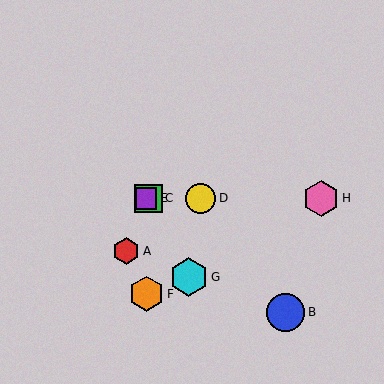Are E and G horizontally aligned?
No, E is at y≈198 and G is at y≈277.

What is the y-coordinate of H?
Object H is at y≈198.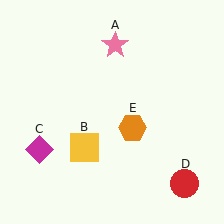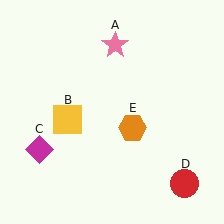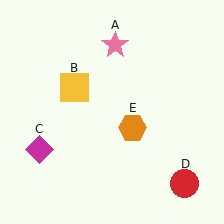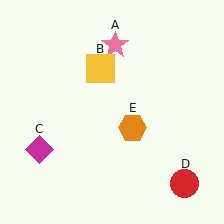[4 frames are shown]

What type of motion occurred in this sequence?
The yellow square (object B) rotated clockwise around the center of the scene.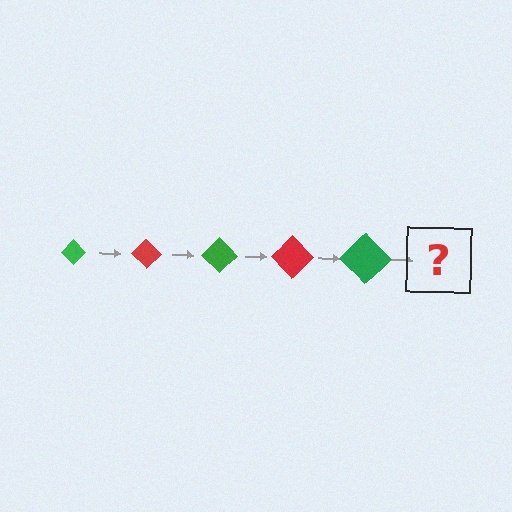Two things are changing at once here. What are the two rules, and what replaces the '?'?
The two rules are that the diamond grows larger each step and the color cycles through green and red. The '?' should be a red diamond, larger than the previous one.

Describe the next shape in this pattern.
It should be a red diamond, larger than the previous one.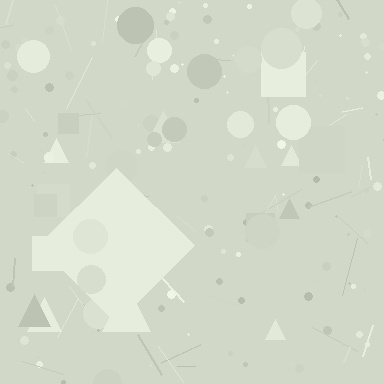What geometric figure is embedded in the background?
A diamond is embedded in the background.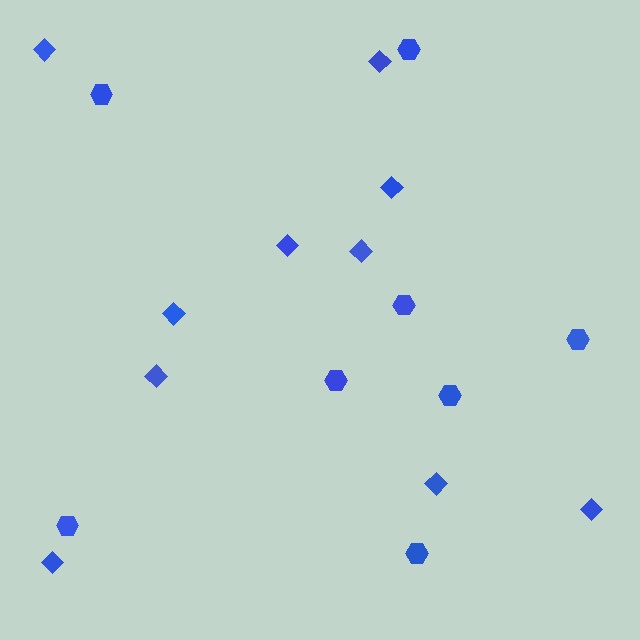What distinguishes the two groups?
There are 2 groups: one group of hexagons (8) and one group of diamonds (10).